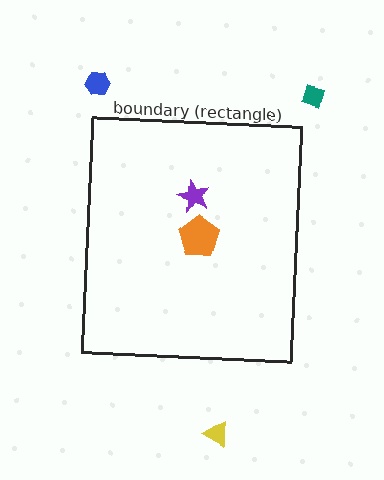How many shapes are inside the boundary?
2 inside, 3 outside.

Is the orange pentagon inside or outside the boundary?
Inside.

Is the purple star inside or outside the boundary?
Inside.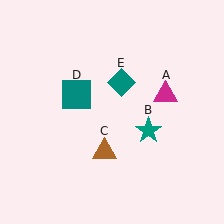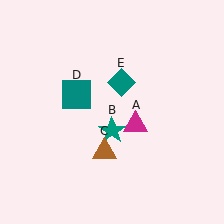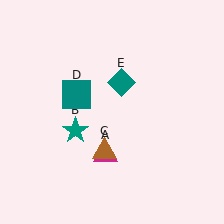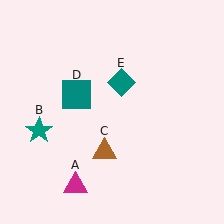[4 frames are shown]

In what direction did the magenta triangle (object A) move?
The magenta triangle (object A) moved down and to the left.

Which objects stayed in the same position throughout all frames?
Brown triangle (object C) and teal square (object D) and teal diamond (object E) remained stationary.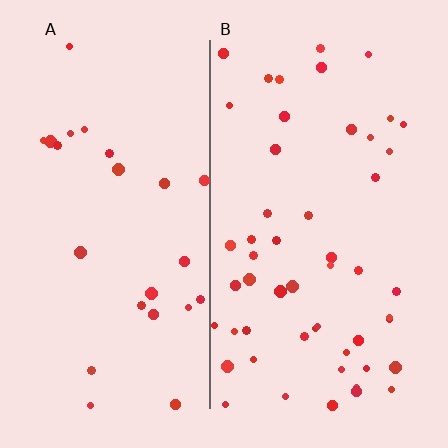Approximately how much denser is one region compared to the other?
Approximately 2.1× — region B over region A.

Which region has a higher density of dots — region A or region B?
B (the right).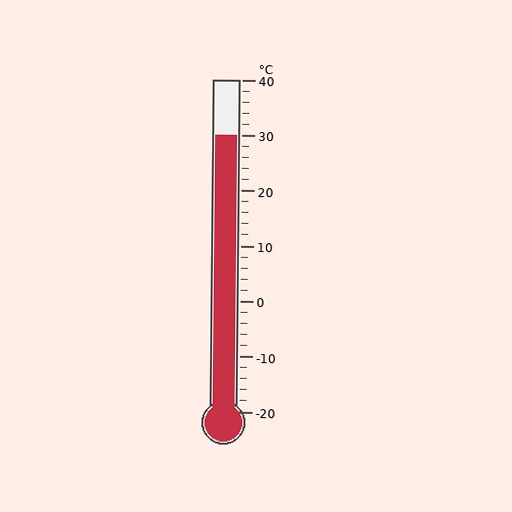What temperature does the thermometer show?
The thermometer shows approximately 30°C.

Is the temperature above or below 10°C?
The temperature is above 10°C.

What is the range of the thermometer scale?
The thermometer scale ranges from -20°C to 40°C.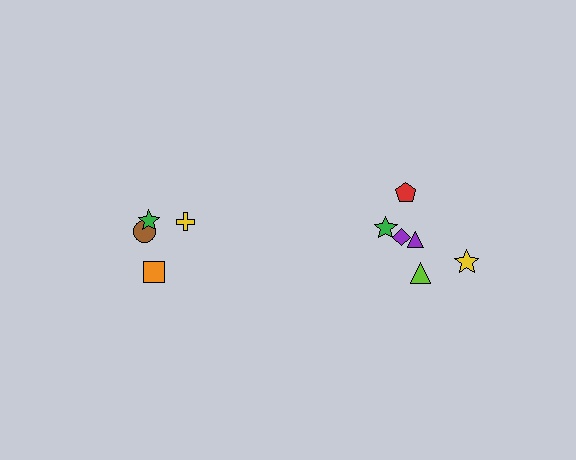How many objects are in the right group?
There are 6 objects.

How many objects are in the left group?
There are 4 objects.